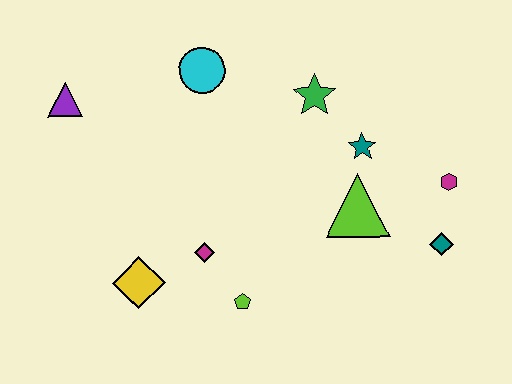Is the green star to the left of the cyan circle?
No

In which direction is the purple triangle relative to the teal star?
The purple triangle is to the left of the teal star.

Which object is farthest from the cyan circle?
The teal diamond is farthest from the cyan circle.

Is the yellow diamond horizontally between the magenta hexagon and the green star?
No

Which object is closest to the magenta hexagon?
The teal diamond is closest to the magenta hexagon.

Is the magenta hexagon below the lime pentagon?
No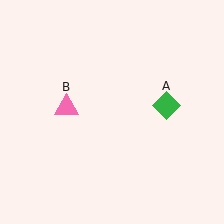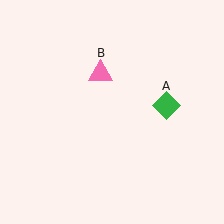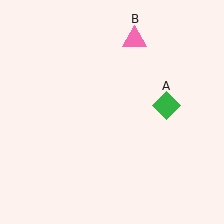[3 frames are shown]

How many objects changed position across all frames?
1 object changed position: pink triangle (object B).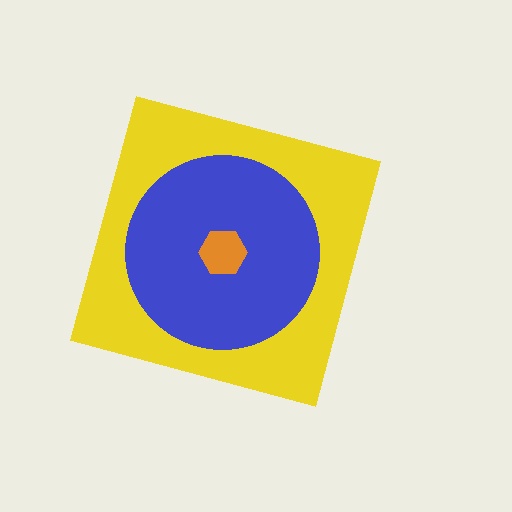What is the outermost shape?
The yellow square.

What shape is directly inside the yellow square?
The blue circle.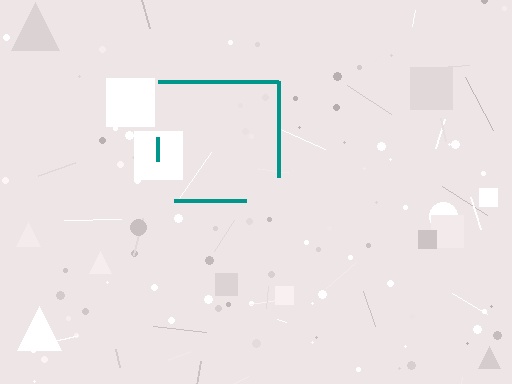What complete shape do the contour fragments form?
The contour fragments form a square.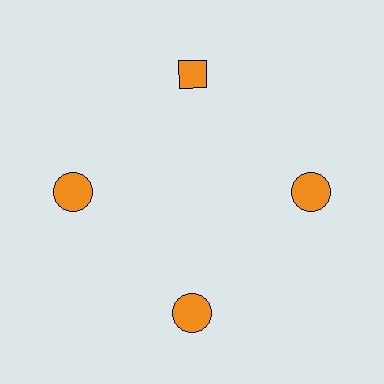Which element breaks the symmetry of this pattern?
The orange diamond at roughly the 12 o'clock position breaks the symmetry. All other shapes are orange circles.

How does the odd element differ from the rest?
It has a different shape: diamond instead of circle.